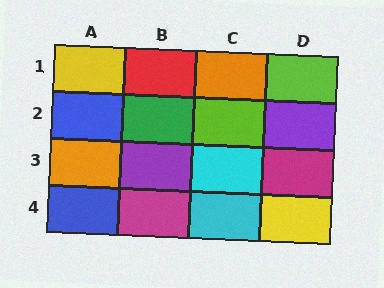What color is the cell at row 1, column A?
Yellow.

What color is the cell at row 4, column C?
Cyan.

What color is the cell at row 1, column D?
Lime.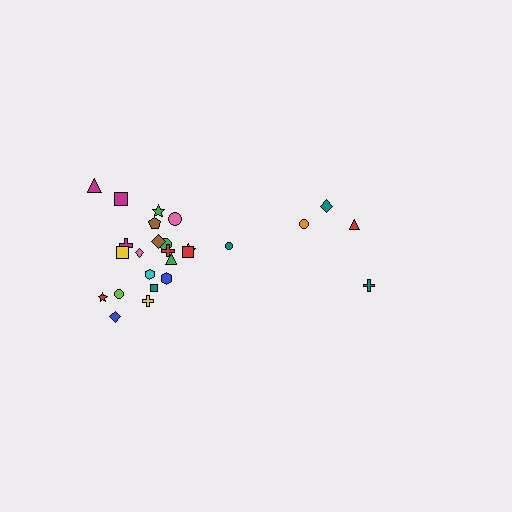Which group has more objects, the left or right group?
The left group.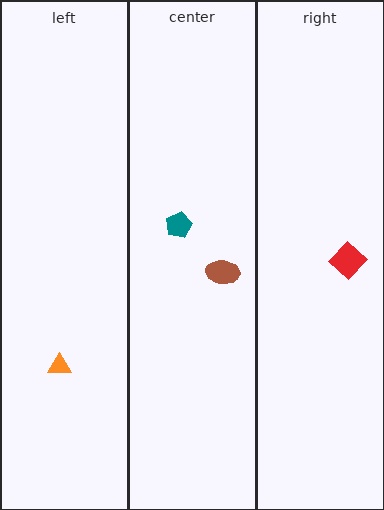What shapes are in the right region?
The red diamond.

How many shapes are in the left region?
1.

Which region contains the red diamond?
The right region.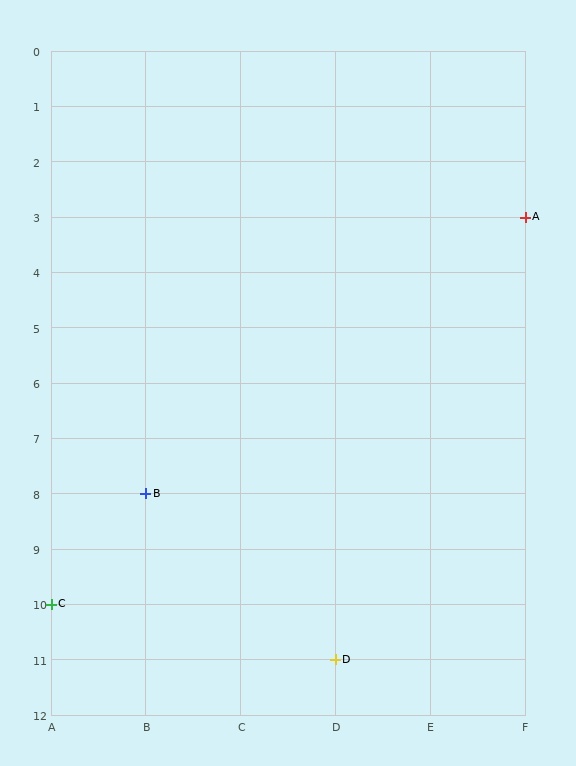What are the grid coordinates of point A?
Point A is at grid coordinates (F, 3).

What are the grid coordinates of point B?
Point B is at grid coordinates (B, 8).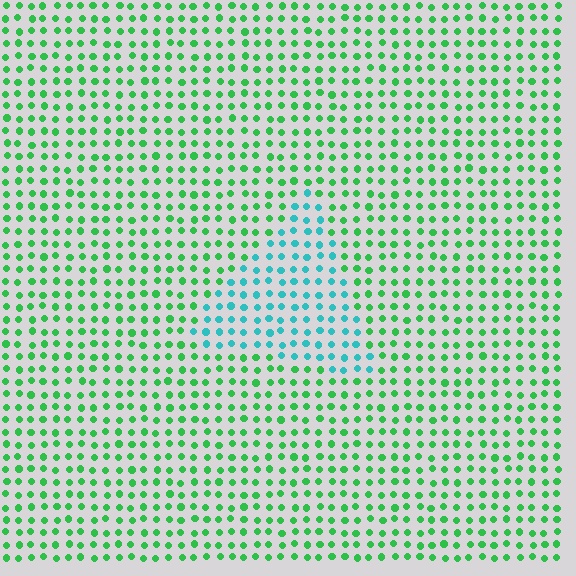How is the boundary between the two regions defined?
The boundary is defined purely by a slight shift in hue (about 49 degrees). Spacing, size, and orientation are identical on both sides.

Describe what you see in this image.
The image is filled with small green elements in a uniform arrangement. A triangle-shaped region is visible where the elements are tinted to a slightly different hue, forming a subtle color boundary.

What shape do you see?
I see a triangle.